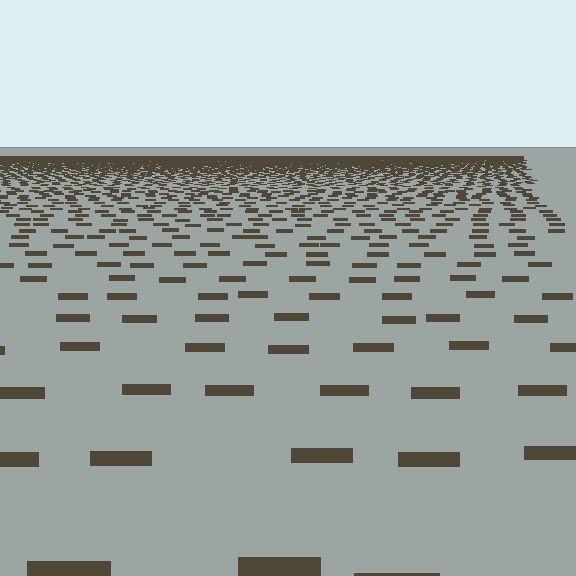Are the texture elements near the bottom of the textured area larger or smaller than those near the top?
Larger. Near the bottom, elements are closer to the viewer and appear at a bigger on-screen size.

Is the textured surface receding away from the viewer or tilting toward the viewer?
The surface is receding away from the viewer. Texture elements get smaller and denser toward the top.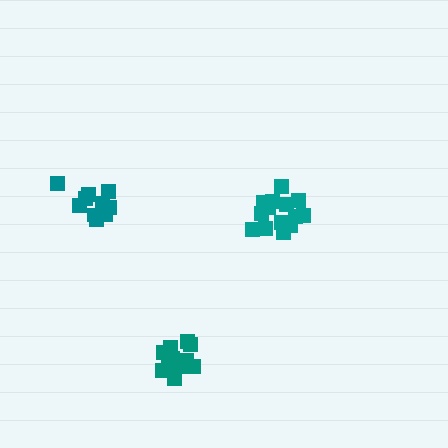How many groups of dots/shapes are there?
There are 3 groups.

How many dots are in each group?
Group 1: 10 dots, Group 2: 13 dots, Group 3: 15 dots (38 total).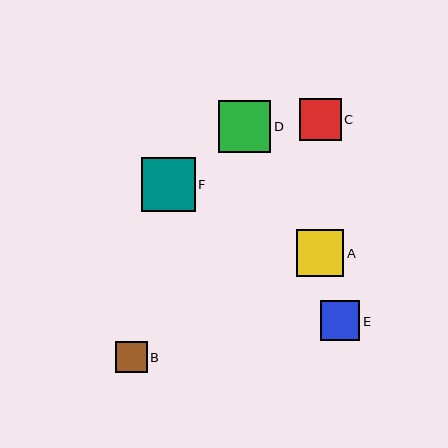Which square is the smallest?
Square B is the smallest with a size of approximately 32 pixels.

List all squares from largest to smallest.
From largest to smallest: F, D, A, C, E, B.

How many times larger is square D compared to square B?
Square D is approximately 1.6 times the size of square B.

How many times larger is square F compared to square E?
Square F is approximately 1.4 times the size of square E.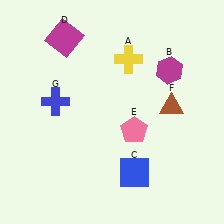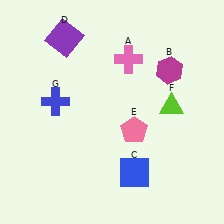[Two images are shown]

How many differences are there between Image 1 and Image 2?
There are 3 differences between the two images.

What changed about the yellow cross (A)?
In Image 1, A is yellow. In Image 2, it changed to pink.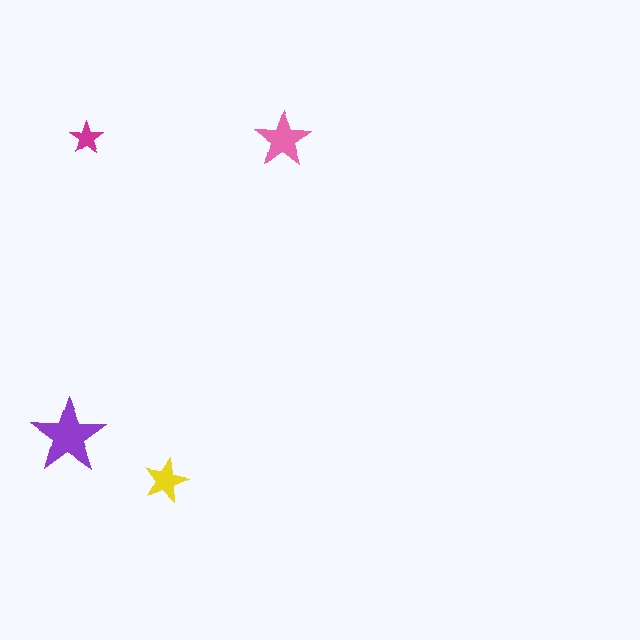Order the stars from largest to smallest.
the purple one, the pink one, the yellow one, the magenta one.